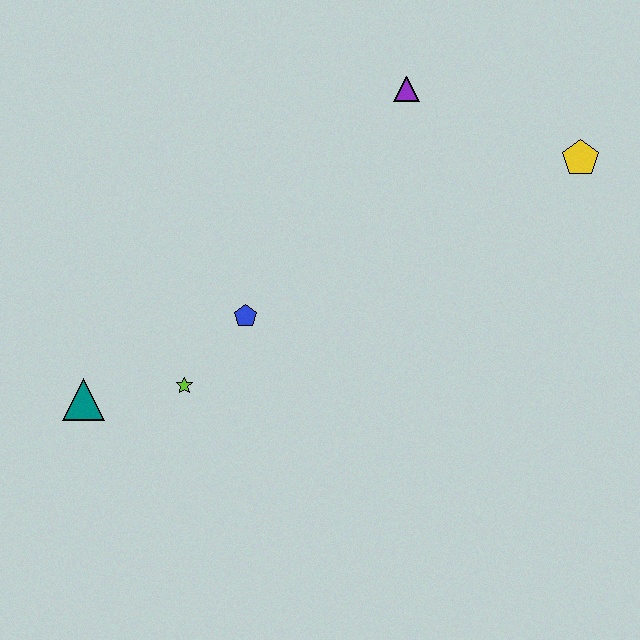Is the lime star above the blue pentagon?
No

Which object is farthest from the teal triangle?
The yellow pentagon is farthest from the teal triangle.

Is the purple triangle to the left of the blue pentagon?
No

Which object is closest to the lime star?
The blue pentagon is closest to the lime star.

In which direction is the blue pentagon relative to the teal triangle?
The blue pentagon is to the right of the teal triangle.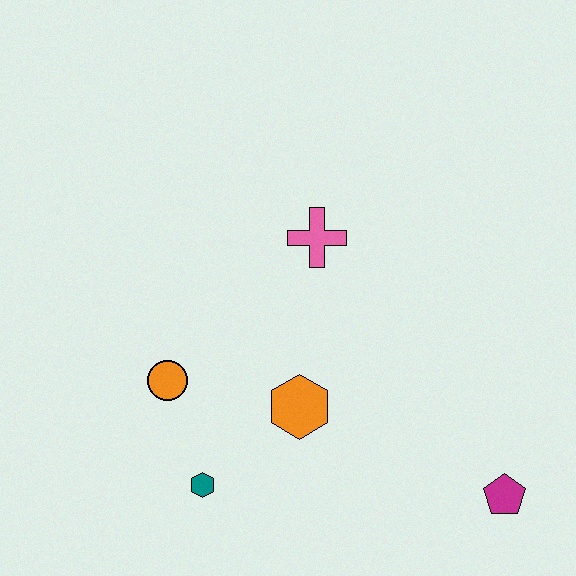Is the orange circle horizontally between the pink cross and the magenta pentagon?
No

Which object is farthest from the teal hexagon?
The magenta pentagon is farthest from the teal hexagon.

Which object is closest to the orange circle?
The teal hexagon is closest to the orange circle.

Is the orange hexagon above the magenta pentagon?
Yes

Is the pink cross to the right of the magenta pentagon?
No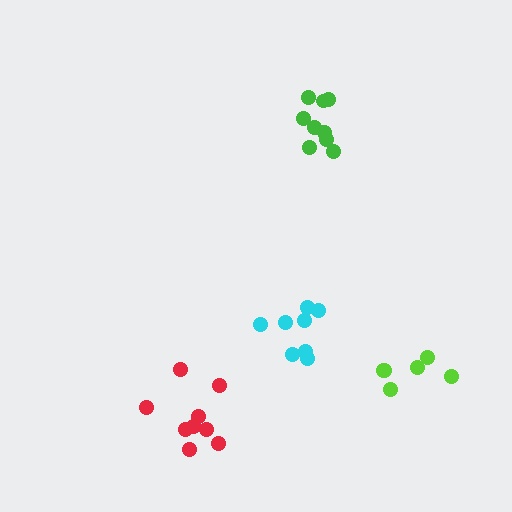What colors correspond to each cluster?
The clusters are colored: red, lime, green, cyan.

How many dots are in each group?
Group 1: 9 dots, Group 2: 6 dots, Group 3: 9 dots, Group 4: 8 dots (32 total).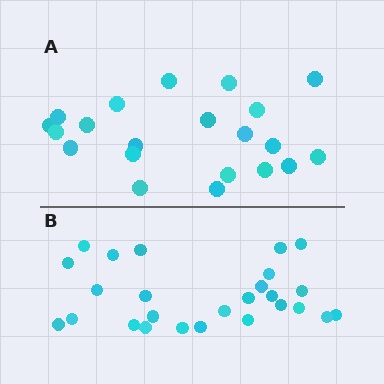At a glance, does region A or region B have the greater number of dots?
Region B (the bottom region) has more dots.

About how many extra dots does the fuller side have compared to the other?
Region B has about 5 more dots than region A.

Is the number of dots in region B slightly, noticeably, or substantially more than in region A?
Region B has only slightly more — the two regions are fairly close. The ratio is roughly 1.2 to 1.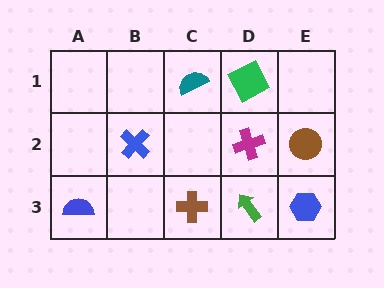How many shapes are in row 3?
4 shapes.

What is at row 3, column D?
A green arrow.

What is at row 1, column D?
A green square.